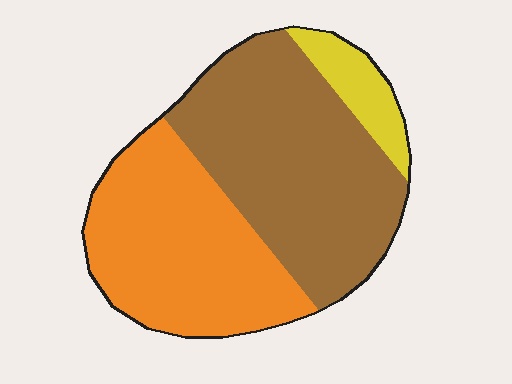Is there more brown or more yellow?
Brown.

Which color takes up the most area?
Brown, at roughly 50%.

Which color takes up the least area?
Yellow, at roughly 10%.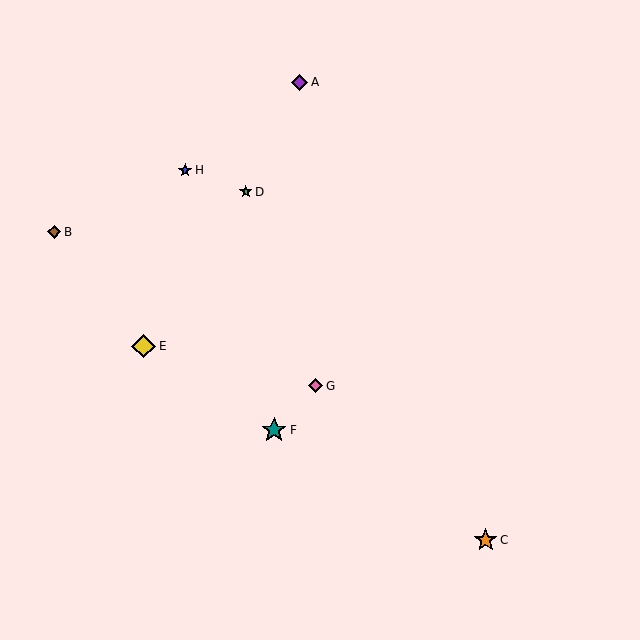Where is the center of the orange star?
The center of the orange star is at (486, 540).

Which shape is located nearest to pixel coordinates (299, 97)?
The purple diamond (labeled A) at (300, 82) is nearest to that location.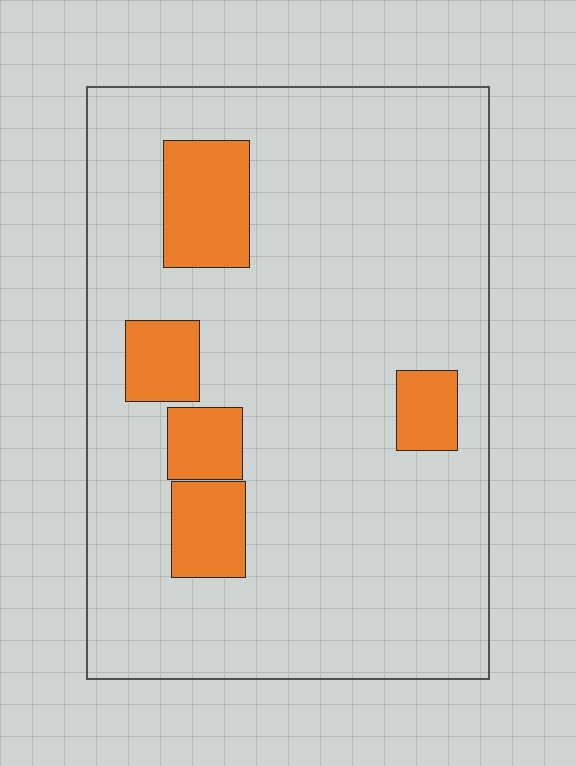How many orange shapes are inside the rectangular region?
5.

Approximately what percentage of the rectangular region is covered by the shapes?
Approximately 15%.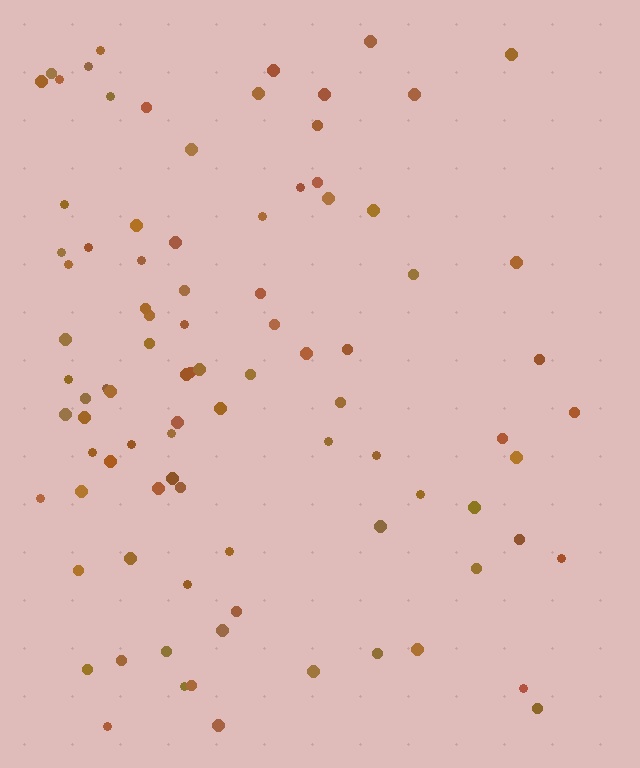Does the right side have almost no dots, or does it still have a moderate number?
Still a moderate number, just noticeably fewer than the left.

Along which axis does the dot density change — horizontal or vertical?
Horizontal.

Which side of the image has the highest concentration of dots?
The left.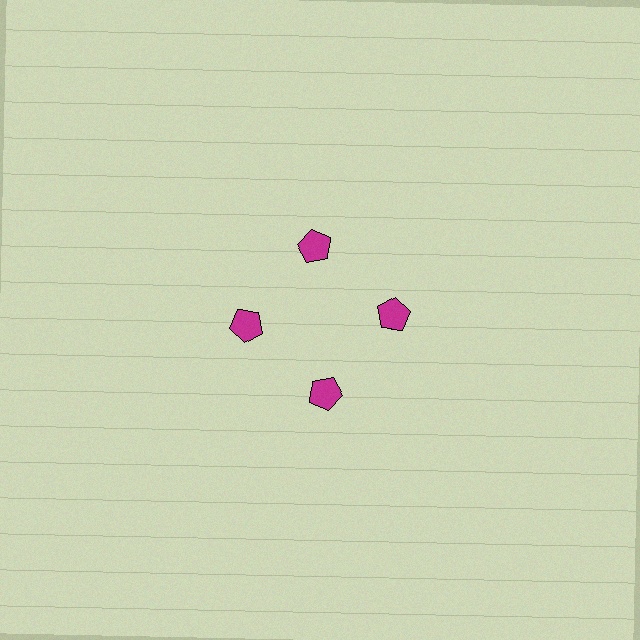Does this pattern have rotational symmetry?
Yes, this pattern has 4-fold rotational symmetry. It looks the same after rotating 90 degrees around the center.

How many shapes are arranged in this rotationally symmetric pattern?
There are 4 shapes, arranged in 4 groups of 1.